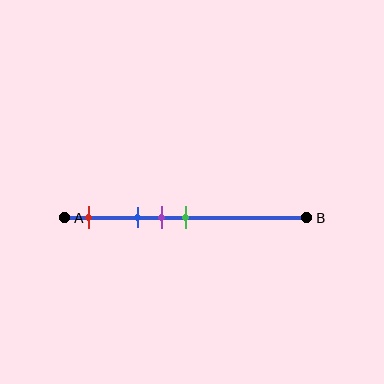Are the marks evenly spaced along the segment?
No, the marks are not evenly spaced.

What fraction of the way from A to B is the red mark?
The red mark is approximately 10% (0.1) of the way from A to B.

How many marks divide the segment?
There are 4 marks dividing the segment.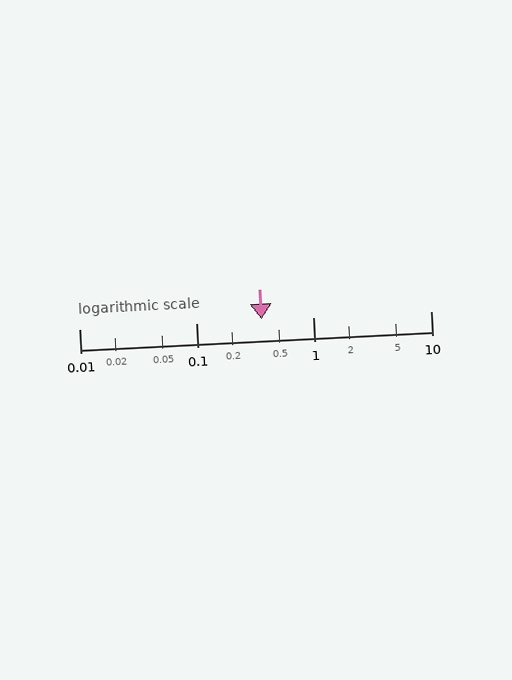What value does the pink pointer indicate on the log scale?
The pointer indicates approximately 0.36.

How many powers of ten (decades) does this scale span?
The scale spans 3 decades, from 0.01 to 10.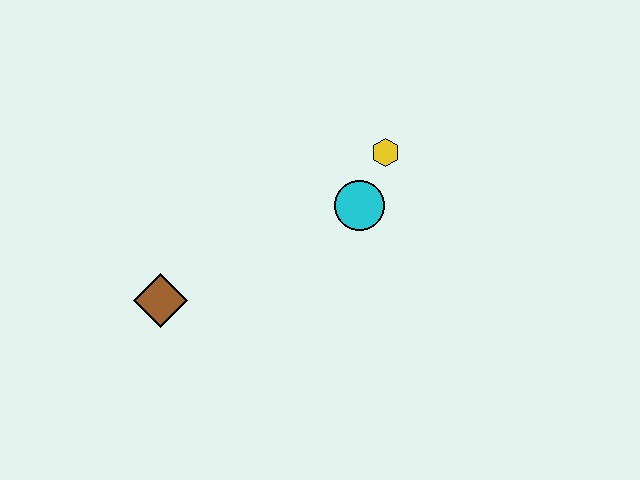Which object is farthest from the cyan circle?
The brown diamond is farthest from the cyan circle.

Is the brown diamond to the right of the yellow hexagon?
No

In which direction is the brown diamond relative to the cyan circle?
The brown diamond is to the left of the cyan circle.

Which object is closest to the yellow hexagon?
The cyan circle is closest to the yellow hexagon.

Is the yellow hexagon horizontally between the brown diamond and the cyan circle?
No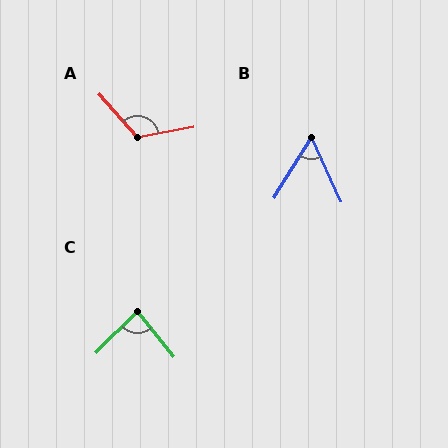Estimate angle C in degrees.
Approximately 84 degrees.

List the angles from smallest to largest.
B (57°), C (84°), A (121°).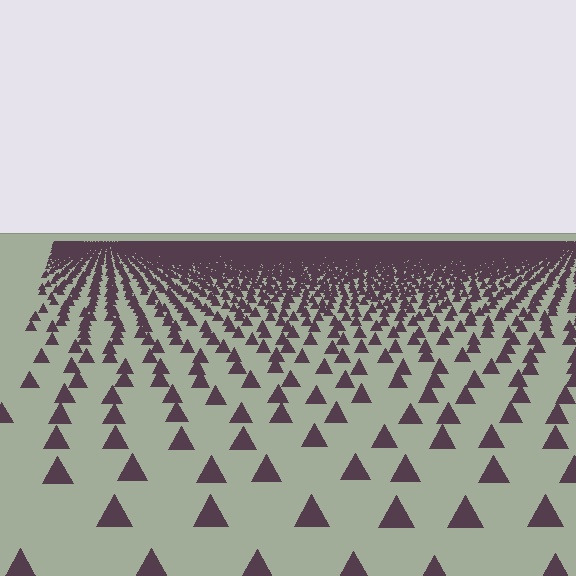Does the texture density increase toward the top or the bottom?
Density increases toward the top.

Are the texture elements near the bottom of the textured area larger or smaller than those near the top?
Larger. Near the bottom, elements are closer to the viewer and appear at a bigger on-screen size.